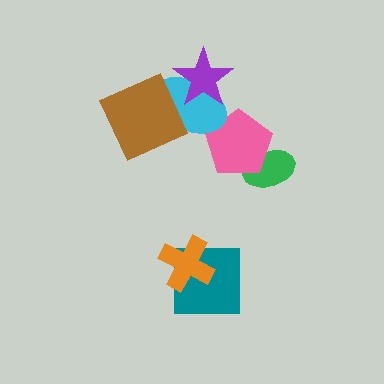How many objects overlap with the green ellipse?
1 object overlaps with the green ellipse.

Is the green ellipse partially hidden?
Yes, it is partially covered by another shape.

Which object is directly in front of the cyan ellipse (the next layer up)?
The purple star is directly in front of the cyan ellipse.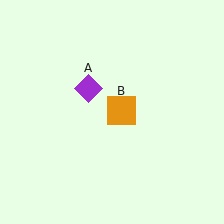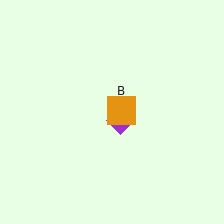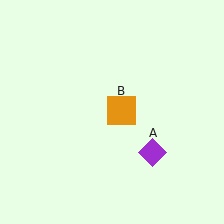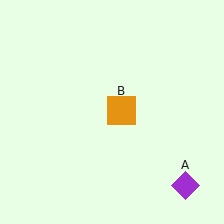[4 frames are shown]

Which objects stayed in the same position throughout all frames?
Orange square (object B) remained stationary.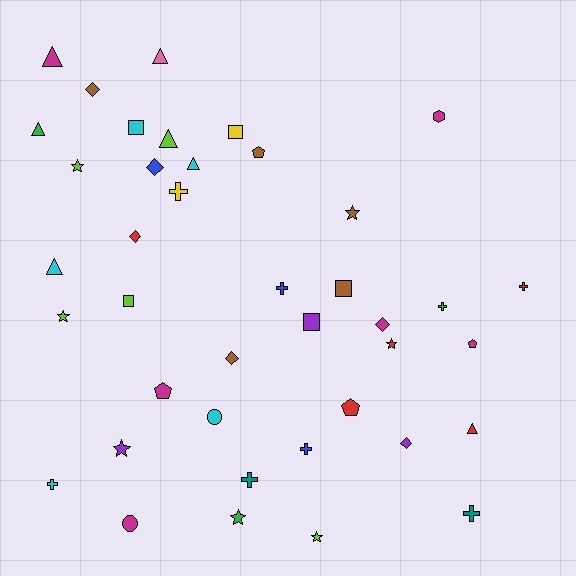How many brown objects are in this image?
There are 5 brown objects.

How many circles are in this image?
There are 2 circles.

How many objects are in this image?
There are 40 objects.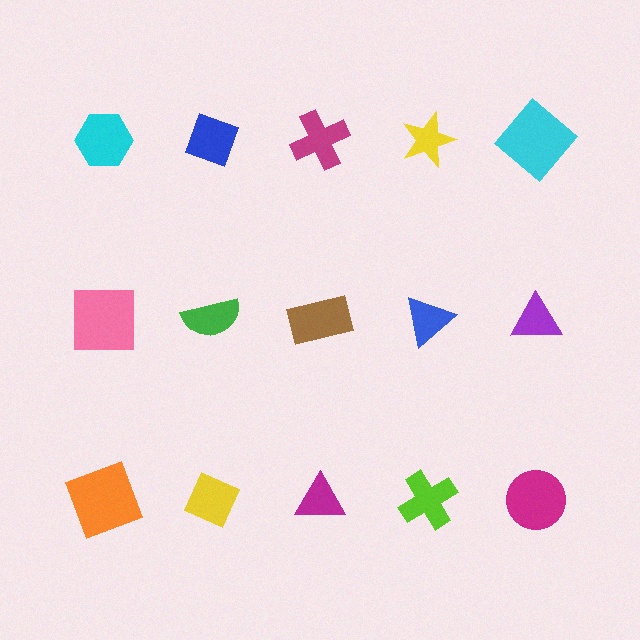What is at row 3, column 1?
An orange square.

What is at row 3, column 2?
A yellow diamond.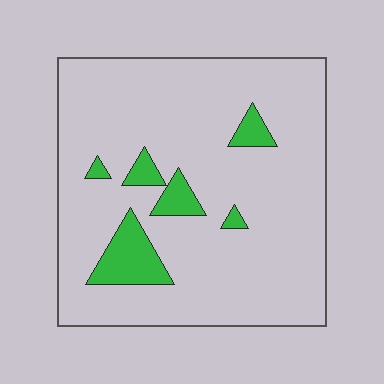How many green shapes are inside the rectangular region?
6.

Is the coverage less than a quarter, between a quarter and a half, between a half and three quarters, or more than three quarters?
Less than a quarter.